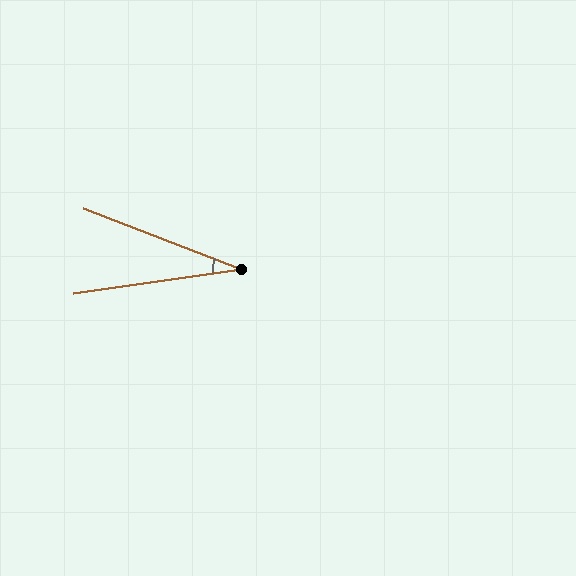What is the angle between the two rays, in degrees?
Approximately 29 degrees.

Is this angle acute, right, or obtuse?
It is acute.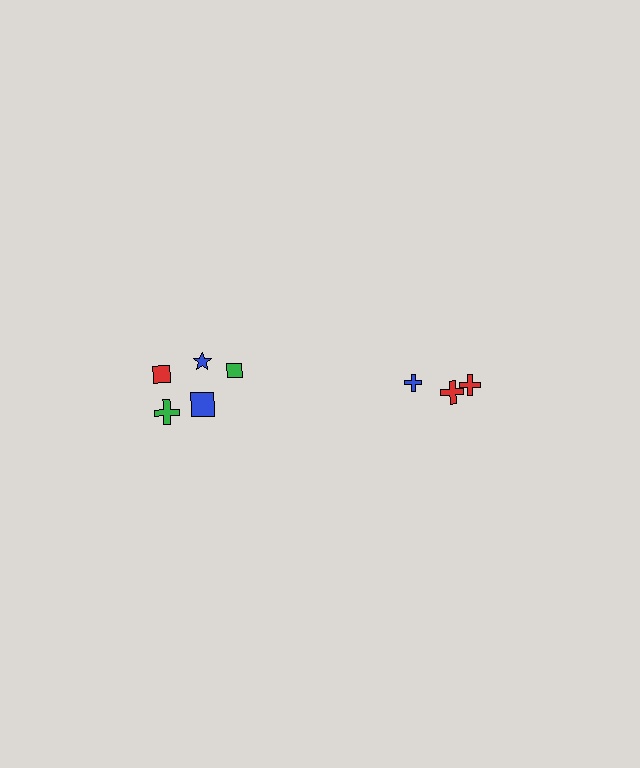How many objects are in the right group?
There are 3 objects.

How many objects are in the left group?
There are 5 objects.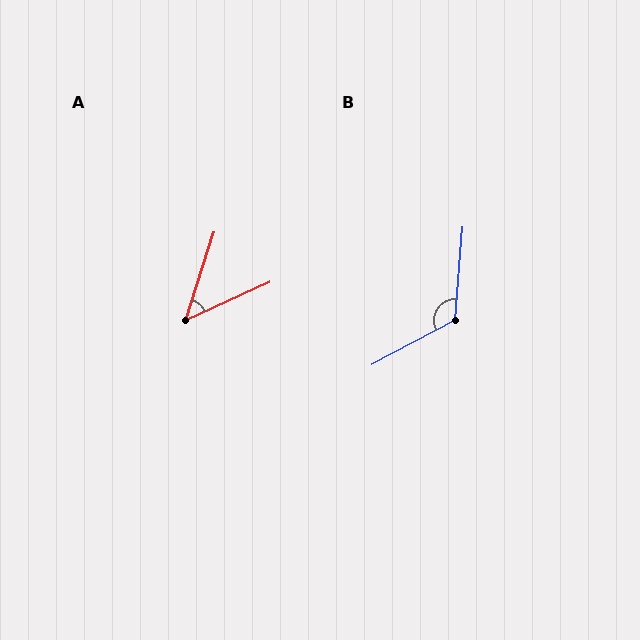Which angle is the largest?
B, at approximately 122 degrees.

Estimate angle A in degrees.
Approximately 48 degrees.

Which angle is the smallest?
A, at approximately 48 degrees.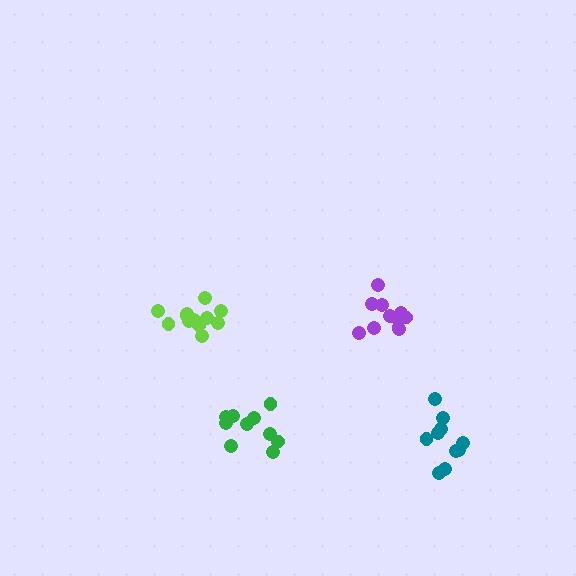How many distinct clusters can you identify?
There are 4 distinct clusters.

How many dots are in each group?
Group 1: 11 dots, Group 2: 12 dots, Group 3: 10 dots, Group 4: 10 dots (43 total).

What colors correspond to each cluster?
The clusters are colored: purple, lime, teal, green.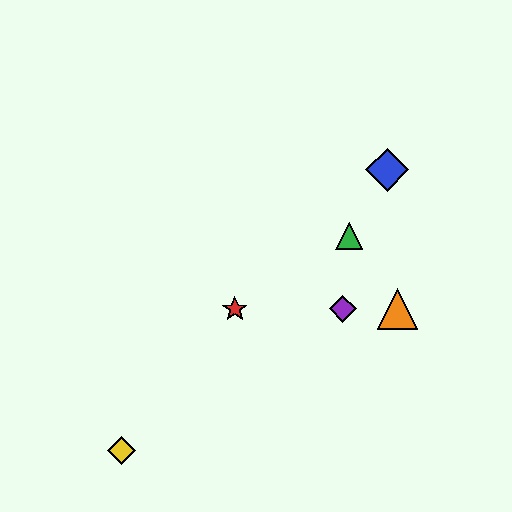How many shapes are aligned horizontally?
3 shapes (the red star, the purple diamond, the orange triangle) are aligned horizontally.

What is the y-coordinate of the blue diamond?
The blue diamond is at y≈170.